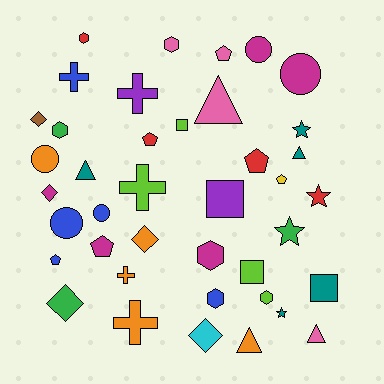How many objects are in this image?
There are 40 objects.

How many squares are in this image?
There are 4 squares.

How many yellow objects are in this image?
There is 1 yellow object.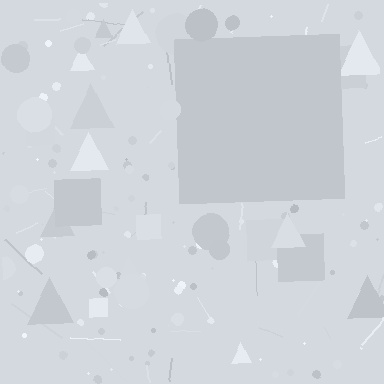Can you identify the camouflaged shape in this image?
The camouflaged shape is a square.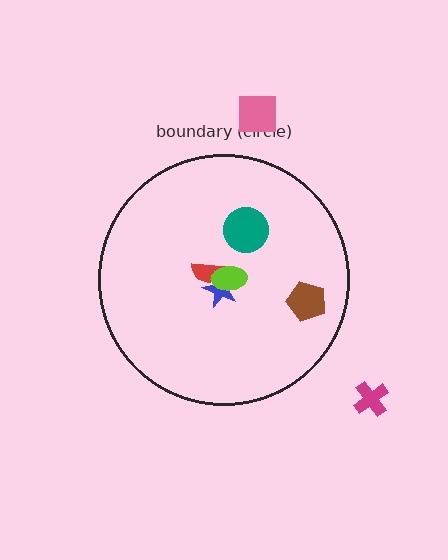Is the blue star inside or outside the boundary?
Inside.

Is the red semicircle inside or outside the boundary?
Inside.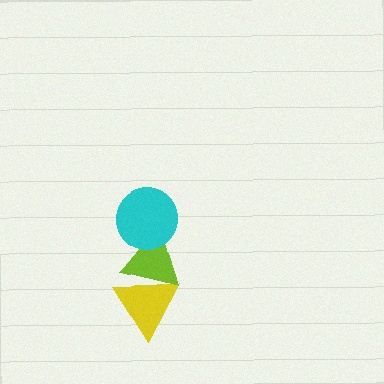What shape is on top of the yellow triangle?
The lime triangle is on top of the yellow triangle.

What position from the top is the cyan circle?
The cyan circle is 1st from the top.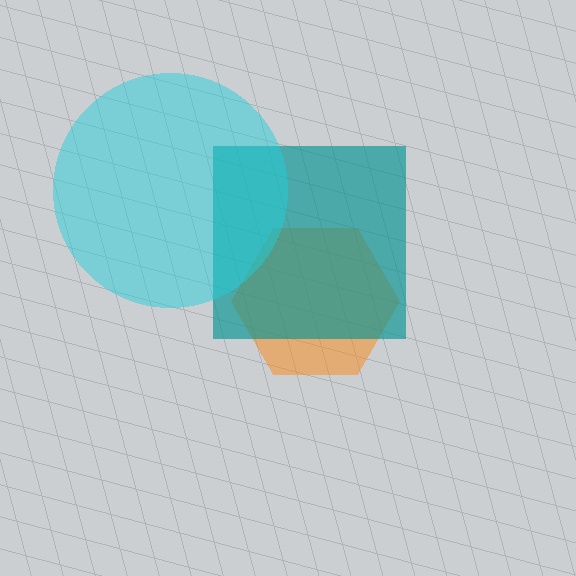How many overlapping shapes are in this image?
There are 3 overlapping shapes in the image.